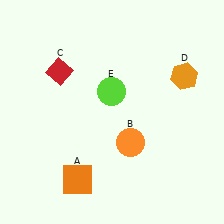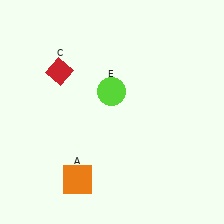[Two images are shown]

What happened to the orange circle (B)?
The orange circle (B) was removed in Image 2. It was in the bottom-right area of Image 1.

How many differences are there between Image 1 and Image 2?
There are 2 differences between the two images.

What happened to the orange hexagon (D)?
The orange hexagon (D) was removed in Image 2. It was in the top-right area of Image 1.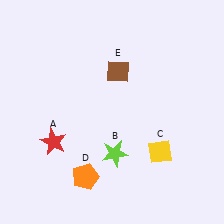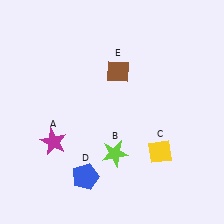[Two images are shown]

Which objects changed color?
A changed from red to magenta. D changed from orange to blue.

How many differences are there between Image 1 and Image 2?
There are 2 differences between the two images.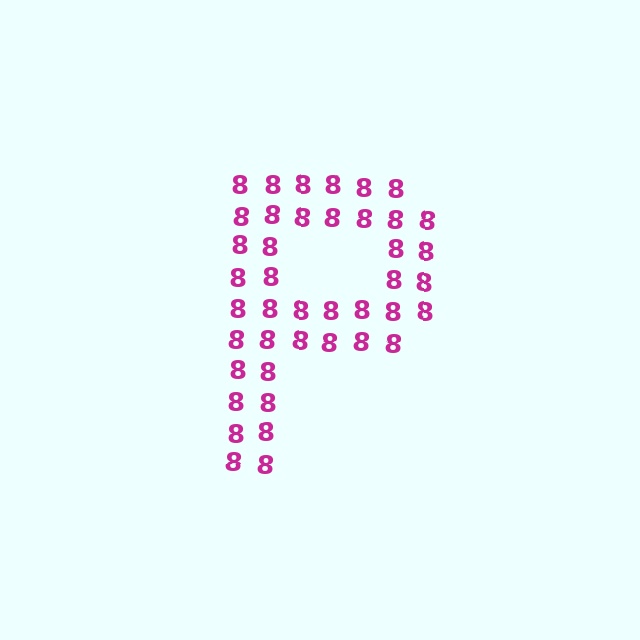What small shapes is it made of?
It is made of small digit 8's.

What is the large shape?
The large shape is the letter P.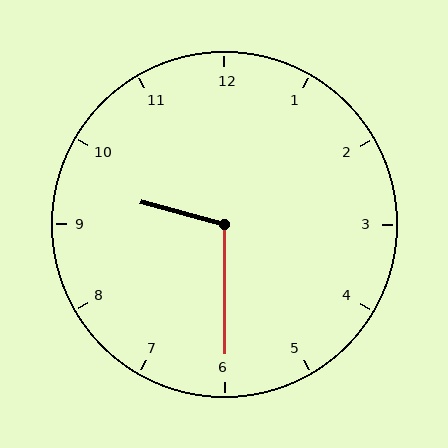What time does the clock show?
9:30.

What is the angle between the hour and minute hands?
Approximately 105 degrees.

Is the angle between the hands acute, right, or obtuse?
It is obtuse.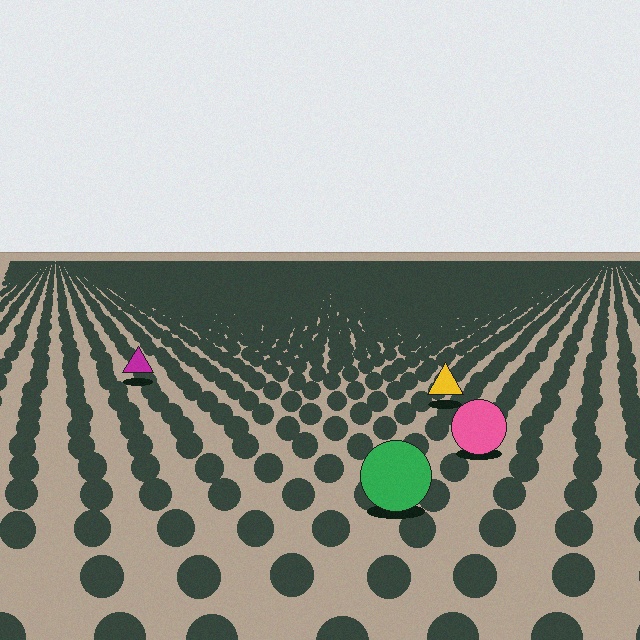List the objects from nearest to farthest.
From nearest to farthest: the green circle, the pink circle, the yellow triangle, the magenta triangle.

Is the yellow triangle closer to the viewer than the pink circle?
No. The pink circle is closer — you can tell from the texture gradient: the ground texture is coarser near it.